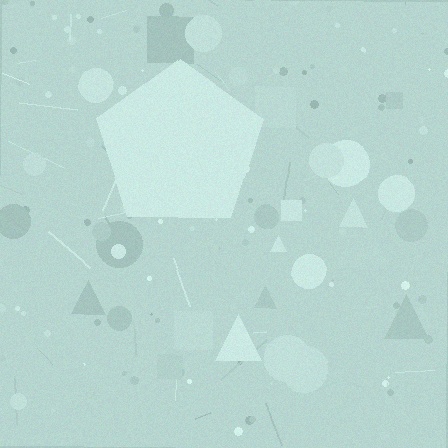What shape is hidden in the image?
A pentagon is hidden in the image.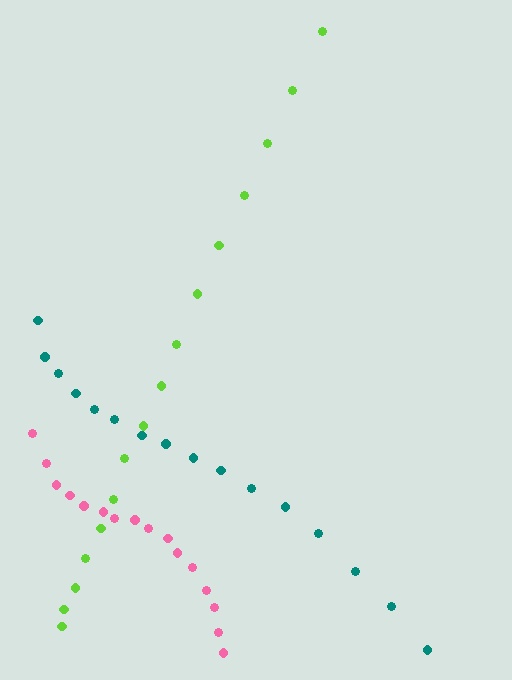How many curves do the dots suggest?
There are 3 distinct paths.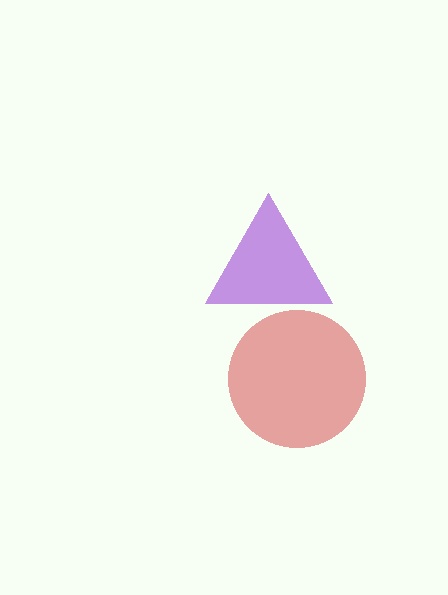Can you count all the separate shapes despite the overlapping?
Yes, there are 2 separate shapes.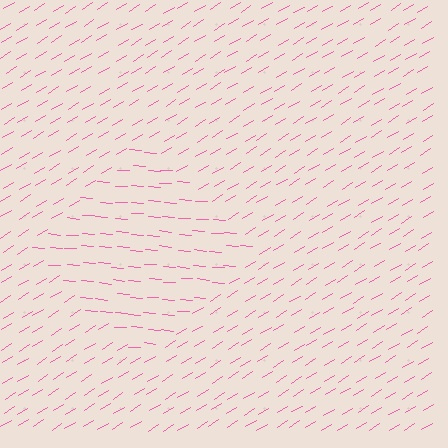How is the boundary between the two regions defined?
The boundary is defined purely by a change in line orientation (approximately 36 degrees difference). All lines are the same color and thickness.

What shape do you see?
I see a diamond.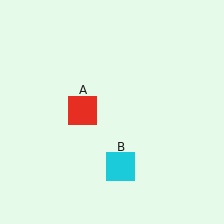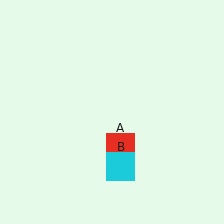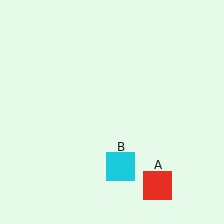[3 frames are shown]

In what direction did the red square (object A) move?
The red square (object A) moved down and to the right.